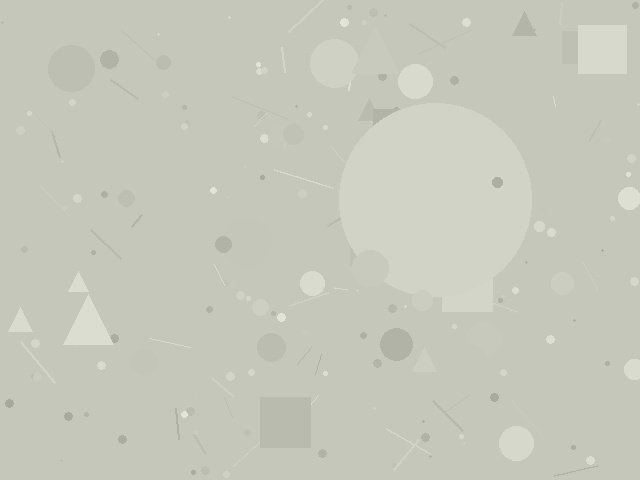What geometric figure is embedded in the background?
A circle is embedded in the background.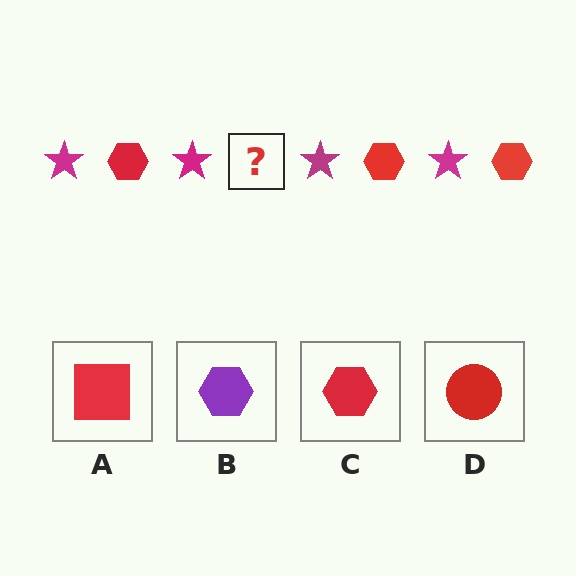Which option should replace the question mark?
Option C.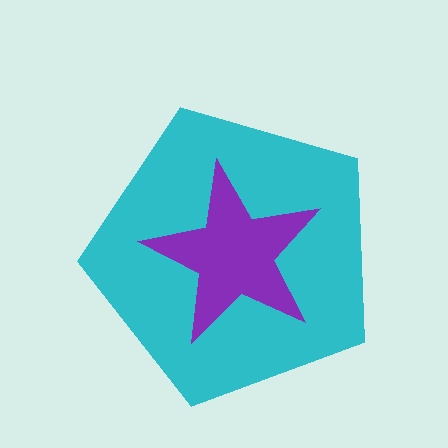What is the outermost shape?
The cyan pentagon.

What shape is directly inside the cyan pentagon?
The purple star.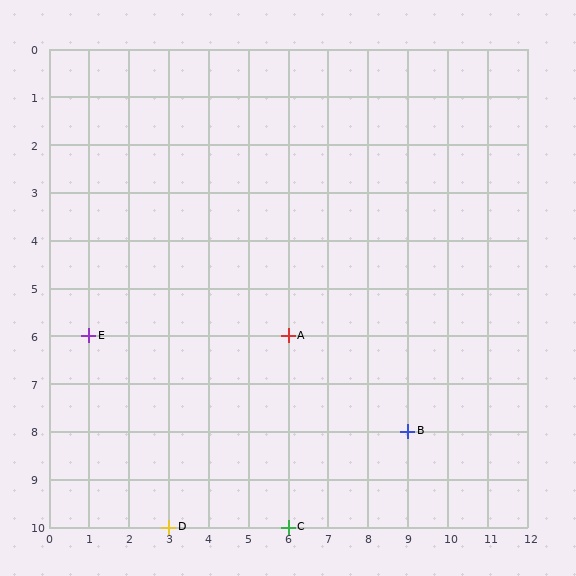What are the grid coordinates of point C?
Point C is at grid coordinates (6, 10).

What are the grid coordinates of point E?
Point E is at grid coordinates (1, 6).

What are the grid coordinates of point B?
Point B is at grid coordinates (9, 8).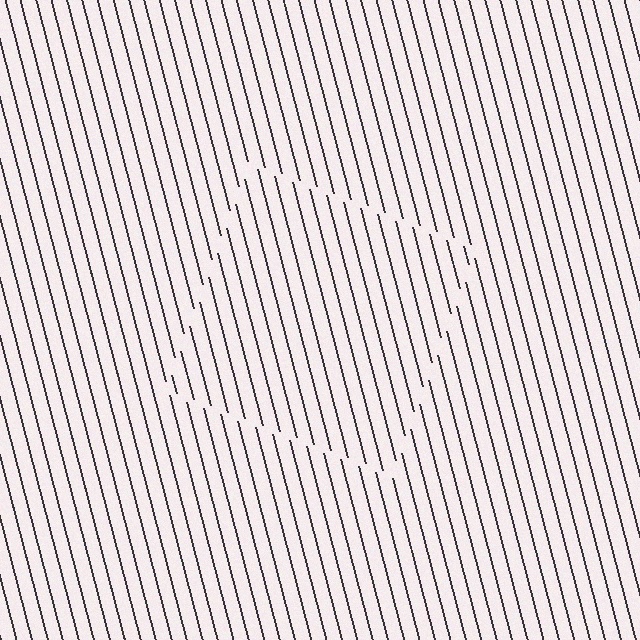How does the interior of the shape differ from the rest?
The interior of the shape contains the same grating, shifted by half a period — the contour is defined by the phase discontinuity where line-ends from the inner and outer gratings abut.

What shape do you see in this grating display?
An illusory square. The interior of the shape contains the same grating, shifted by half a period — the contour is defined by the phase discontinuity where line-ends from the inner and outer gratings abut.